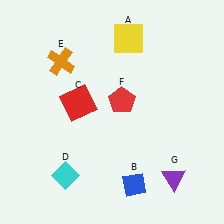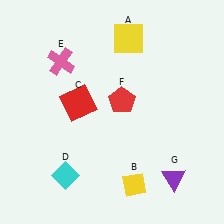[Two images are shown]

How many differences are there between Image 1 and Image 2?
There are 2 differences between the two images.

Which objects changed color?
B changed from blue to yellow. E changed from orange to pink.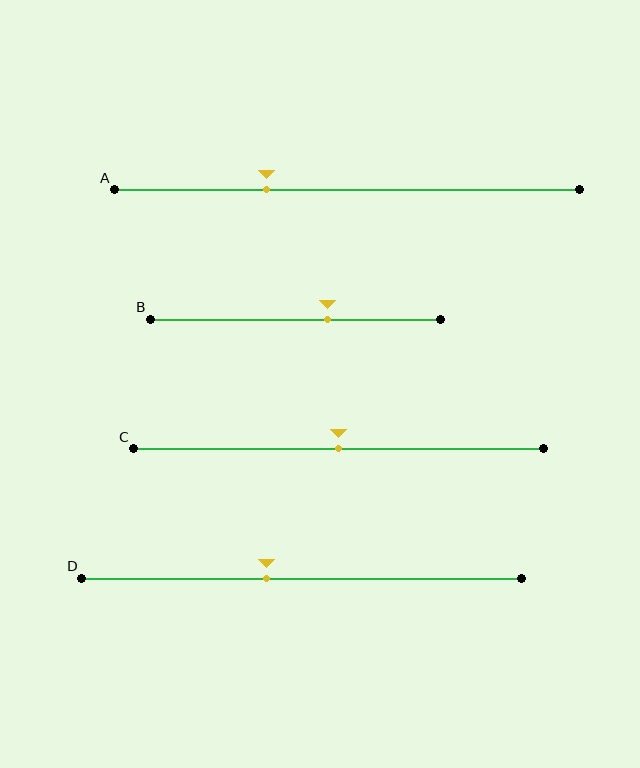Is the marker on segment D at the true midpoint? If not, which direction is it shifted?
No, the marker on segment D is shifted to the left by about 8% of the segment length.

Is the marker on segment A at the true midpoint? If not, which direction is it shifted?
No, the marker on segment A is shifted to the left by about 17% of the segment length.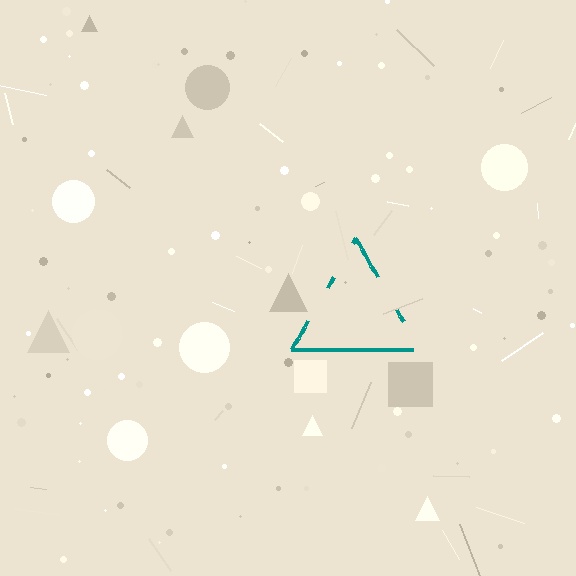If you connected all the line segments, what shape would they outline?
They would outline a triangle.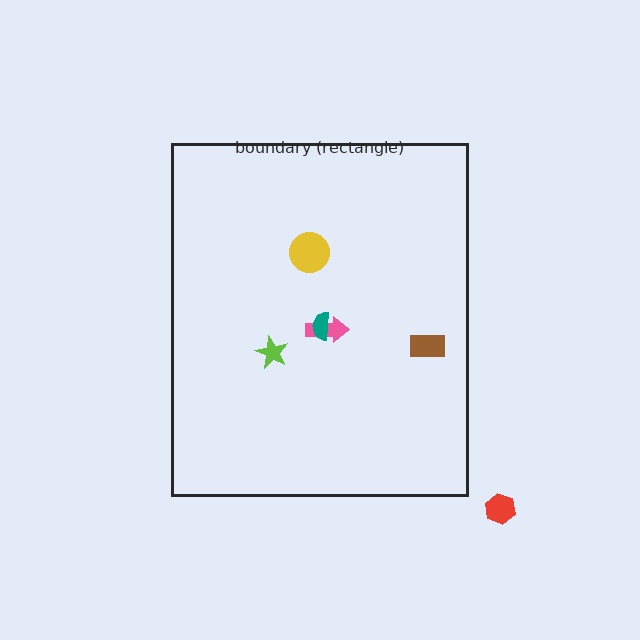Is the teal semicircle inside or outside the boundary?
Inside.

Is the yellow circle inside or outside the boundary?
Inside.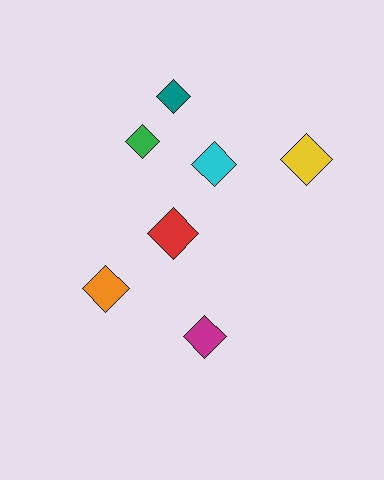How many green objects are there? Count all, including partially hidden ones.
There is 1 green object.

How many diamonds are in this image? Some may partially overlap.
There are 7 diamonds.